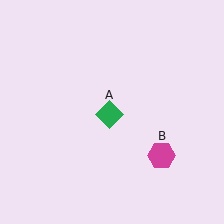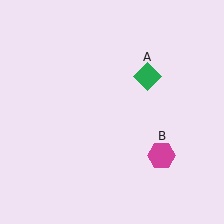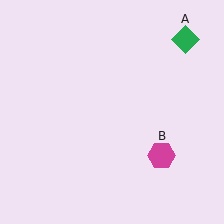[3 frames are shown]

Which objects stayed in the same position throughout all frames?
Magenta hexagon (object B) remained stationary.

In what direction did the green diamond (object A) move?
The green diamond (object A) moved up and to the right.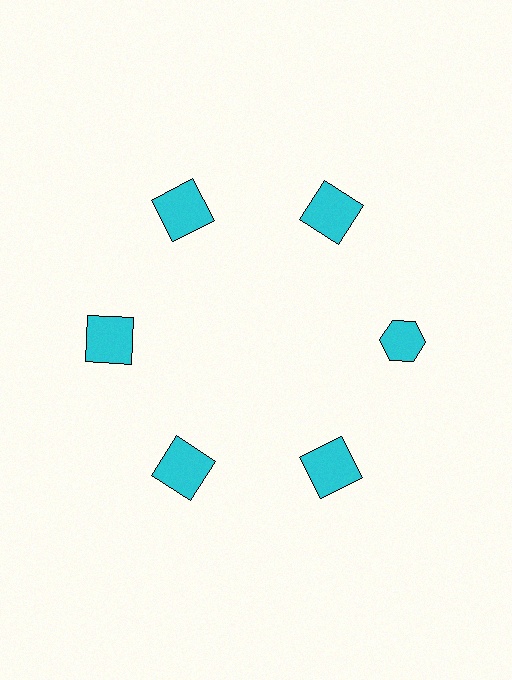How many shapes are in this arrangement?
There are 6 shapes arranged in a ring pattern.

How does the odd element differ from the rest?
It has a different shape: hexagon instead of square.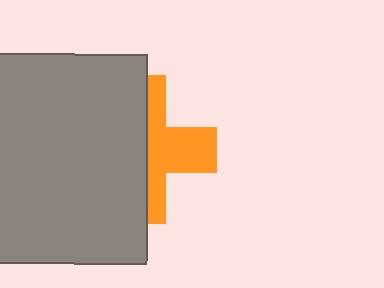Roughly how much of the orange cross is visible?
A small part of it is visible (roughly 44%).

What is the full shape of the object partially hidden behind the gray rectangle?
The partially hidden object is an orange cross.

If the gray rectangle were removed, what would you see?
You would see the complete orange cross.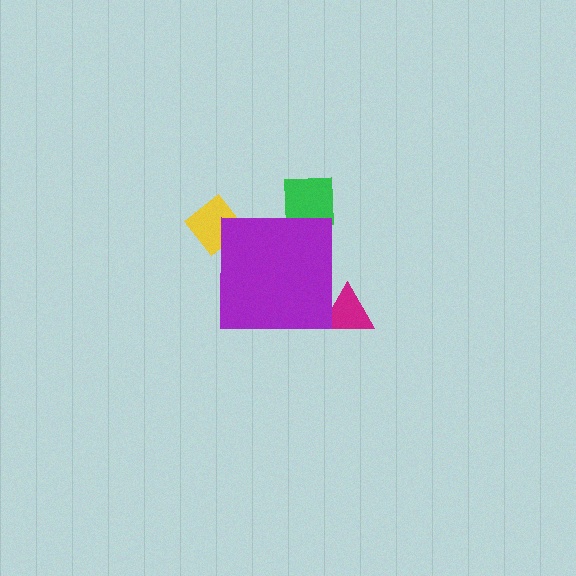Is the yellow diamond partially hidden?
Yes, the yellow diamond is partially hidden behind the purple square.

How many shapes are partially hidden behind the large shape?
3 shapes are partially hidden.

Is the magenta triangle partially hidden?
Yes, the magenta triangle is partially hidden behind the purple square.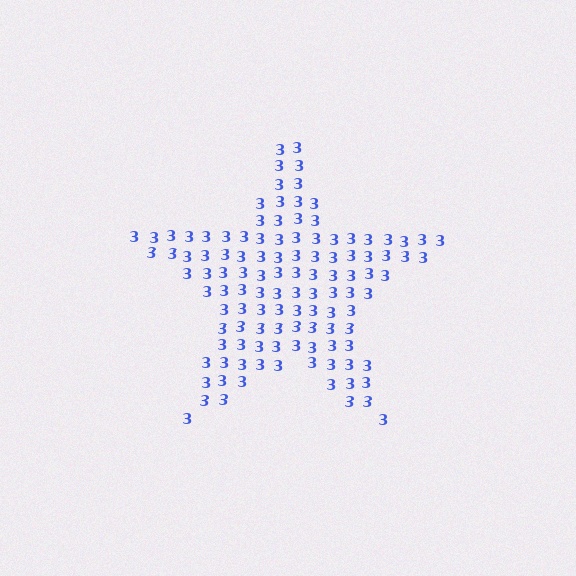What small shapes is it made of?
It is made of small digit 3's.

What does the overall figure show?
The overall figure shows a star.